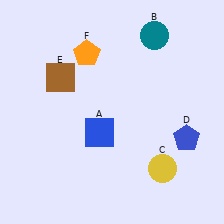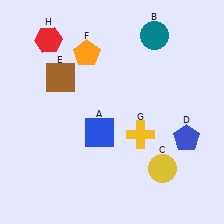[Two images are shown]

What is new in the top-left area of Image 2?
A red hexagon (H) was added in the top-left area of Image 2.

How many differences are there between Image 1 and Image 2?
There are 2 differences between the two images.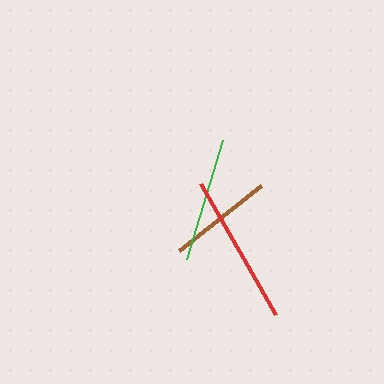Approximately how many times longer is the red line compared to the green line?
The red line is approximately 1.2 times the length of the green line.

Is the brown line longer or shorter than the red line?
The red line is longer than the brown line.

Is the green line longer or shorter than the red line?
The red line is longer than the green line.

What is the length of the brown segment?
The brown segment is approximately 106 pixels long.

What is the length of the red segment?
The red segment is approximately 151 pixels long.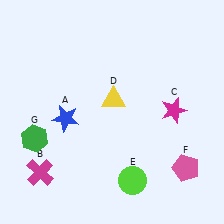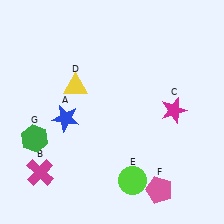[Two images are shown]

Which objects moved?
The objects that moved are: the yellow triangle (D), the pink pentagon (F).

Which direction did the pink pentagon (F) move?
The pink pentagon (F) moved left.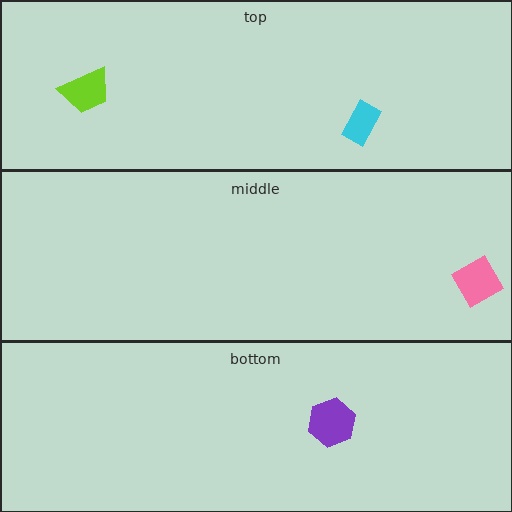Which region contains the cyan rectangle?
The top region.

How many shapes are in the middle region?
1.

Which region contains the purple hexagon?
The bottom region.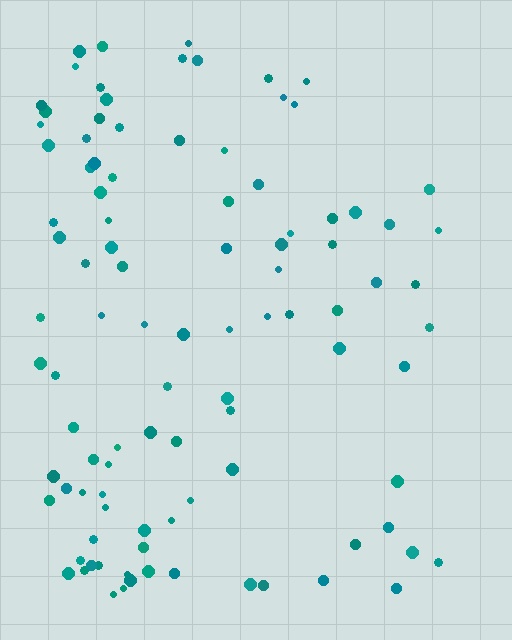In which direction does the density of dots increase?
From right to left, with the left side densest.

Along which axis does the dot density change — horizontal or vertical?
Horizontal.